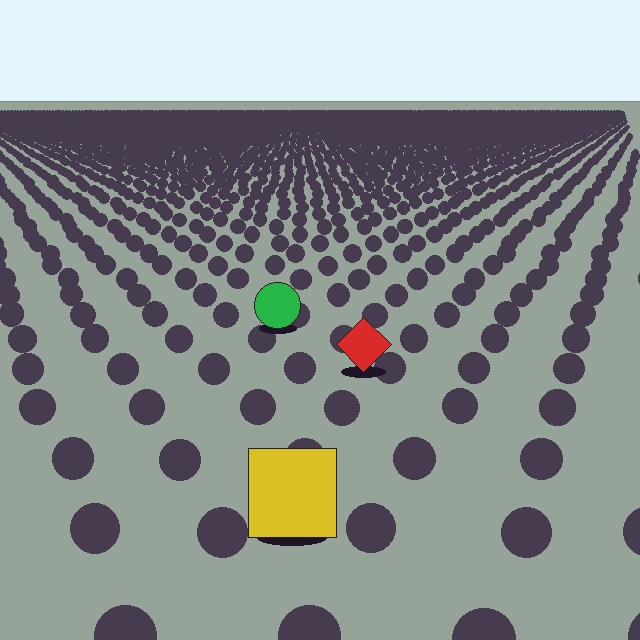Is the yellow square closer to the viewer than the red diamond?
Yes. The yellow square is closer — you can tell from the texture gradient: the ground texture is coarser near it.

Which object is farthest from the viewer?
The green circle is farthest from the viewer. It appears smaller and the ground texture around it is denser.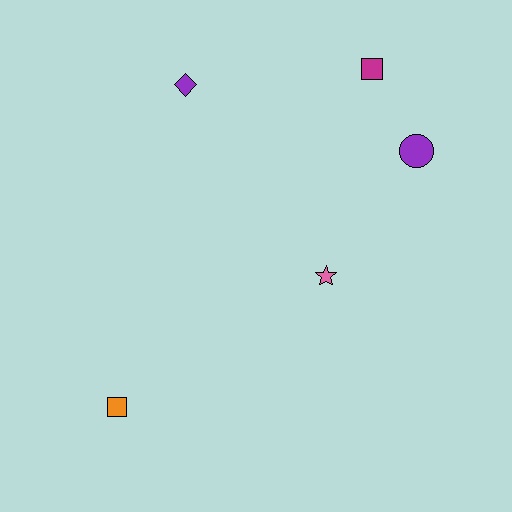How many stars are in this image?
There is 1 star.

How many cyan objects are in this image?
There are no cyan objects.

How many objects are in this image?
There are 5 objects.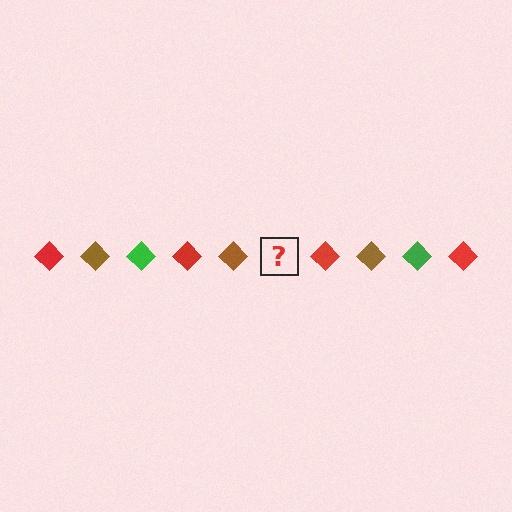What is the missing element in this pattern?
The missing element is a green diamond.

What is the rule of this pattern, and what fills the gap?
The rule is that the pattern cycles through red, brown, green diamonds. The gap should be filled with a green diamond.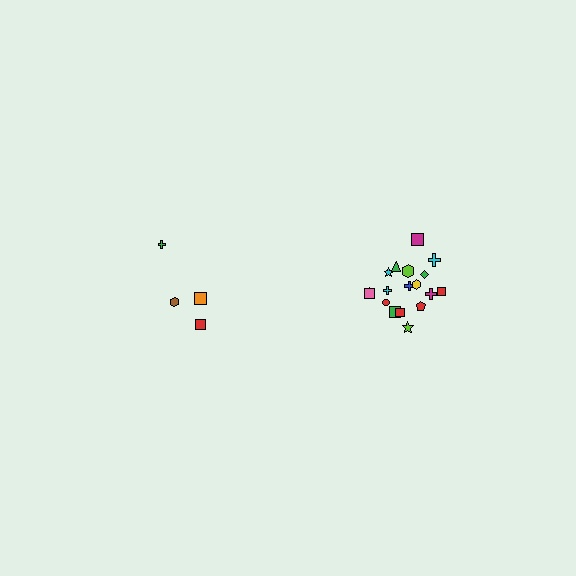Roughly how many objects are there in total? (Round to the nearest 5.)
Roughly 20 objects in total.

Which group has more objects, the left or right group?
The right group.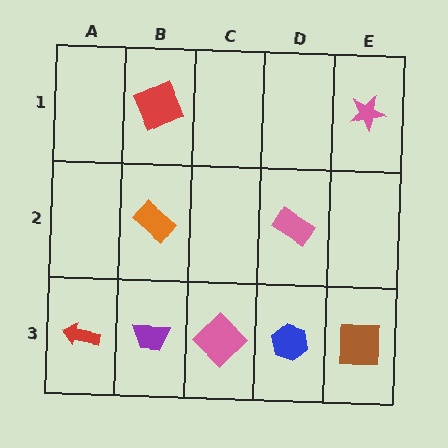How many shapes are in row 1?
2 shapes.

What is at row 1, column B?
A red square.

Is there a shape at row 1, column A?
No, that cell is empty.